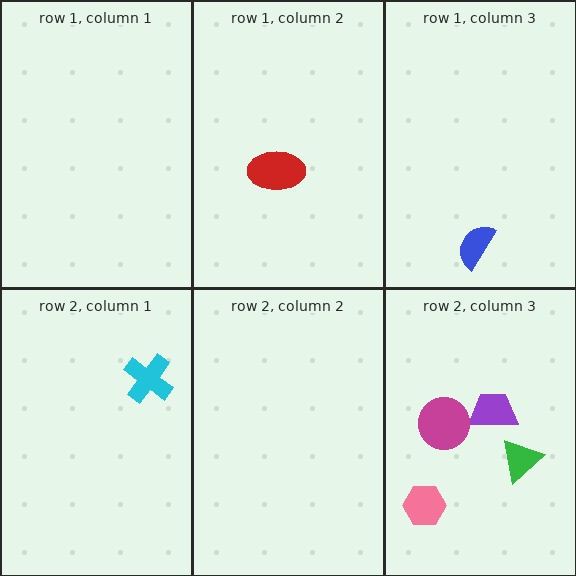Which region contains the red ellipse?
The row 1, column 2 region.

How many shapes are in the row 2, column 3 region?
4.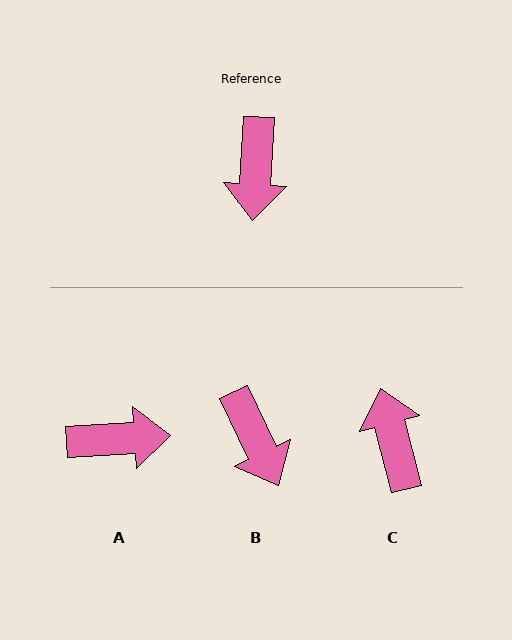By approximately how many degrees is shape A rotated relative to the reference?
Approximately 97 degrees counter-clockwise.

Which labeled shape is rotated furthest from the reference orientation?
C, about 162 degrees away.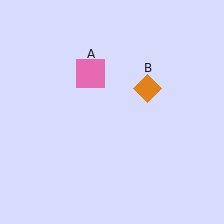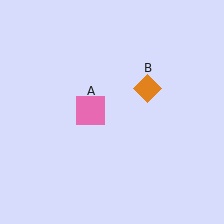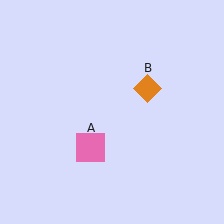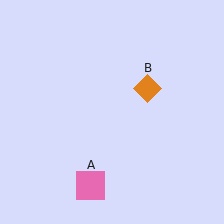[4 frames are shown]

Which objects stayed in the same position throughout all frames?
Orange diamond (object B) remained stationary.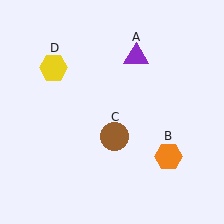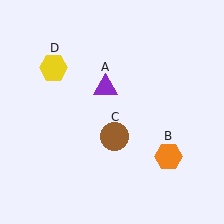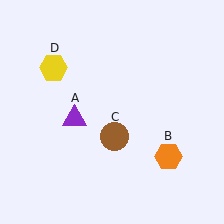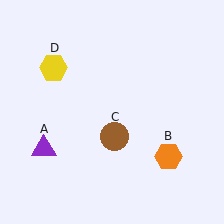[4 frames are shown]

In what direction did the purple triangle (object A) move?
The purple triangle (object A) moved down and to the left.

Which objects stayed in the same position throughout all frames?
Orange hexagon (object B) and brown circle (object C) and yellow hexagon (object D) remained stationary.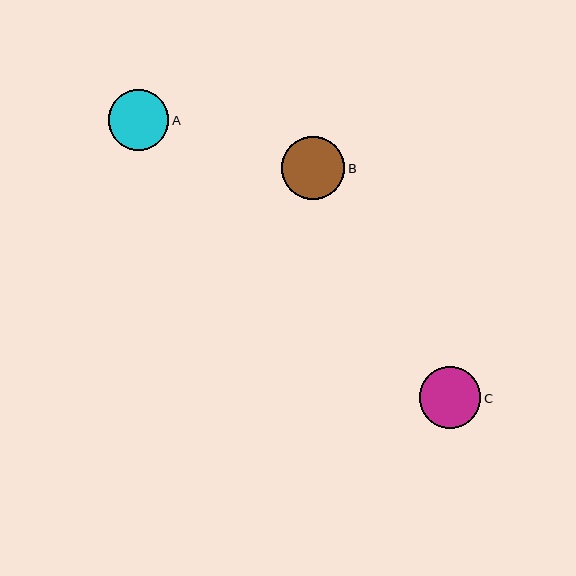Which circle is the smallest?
Circle A is the smallest with a size of approximately 60 pixels.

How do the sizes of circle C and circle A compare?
Circle C and circle A are approximately the same size.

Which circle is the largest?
Circle B is the largest with a size of approximately 64 pixels.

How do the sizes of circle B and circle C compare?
Circle B and circle C are approximately the same size.